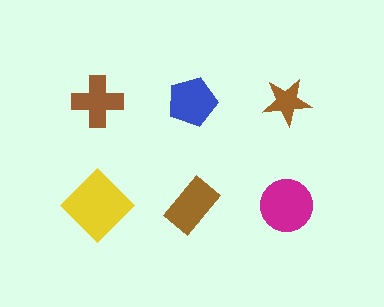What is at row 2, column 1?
A yellow diamond.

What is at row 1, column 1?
A brown cross.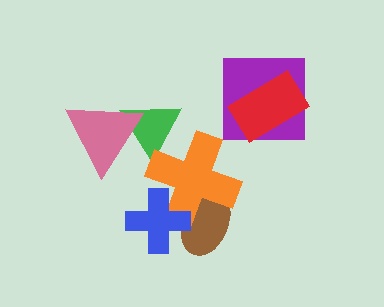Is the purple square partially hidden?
Yes, it is partially covered by another shape.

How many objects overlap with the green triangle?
2 objects overlap with the green triangle.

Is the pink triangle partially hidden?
No, no other shape covers it.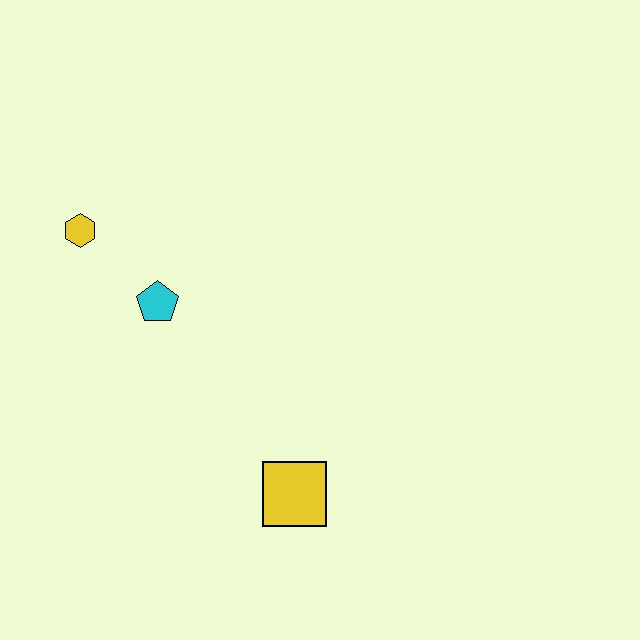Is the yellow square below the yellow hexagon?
Yes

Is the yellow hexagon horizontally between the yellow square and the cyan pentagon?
No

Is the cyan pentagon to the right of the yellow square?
No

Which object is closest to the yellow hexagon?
The cyan pentagon is closest to the yellow hexagon.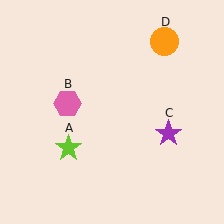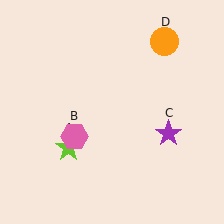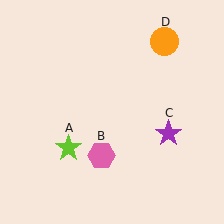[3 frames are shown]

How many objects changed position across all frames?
1 object changed position: pink hexagon (object B).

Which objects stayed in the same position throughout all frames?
Lime star (object A) and purple star (object C) and orange circle (object D) remained stationary.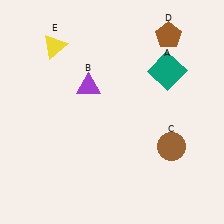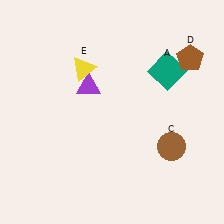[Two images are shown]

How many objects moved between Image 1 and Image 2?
2 objects moved between the two images.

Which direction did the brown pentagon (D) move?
The brown pentagon (D) moved down.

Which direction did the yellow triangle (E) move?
The yellow triangle (E) moved right.